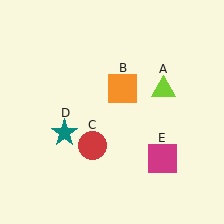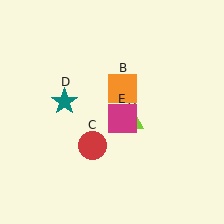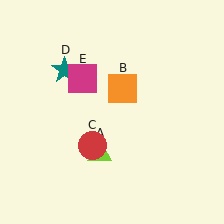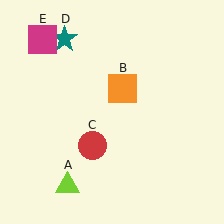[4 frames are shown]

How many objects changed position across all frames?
3 objects changed position: lime triangle (object A), teal star (object D), magenta square (object E).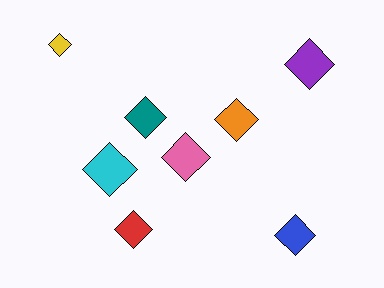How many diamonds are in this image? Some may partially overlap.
There are 8 diamonds.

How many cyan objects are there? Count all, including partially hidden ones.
There is 1 cyan object.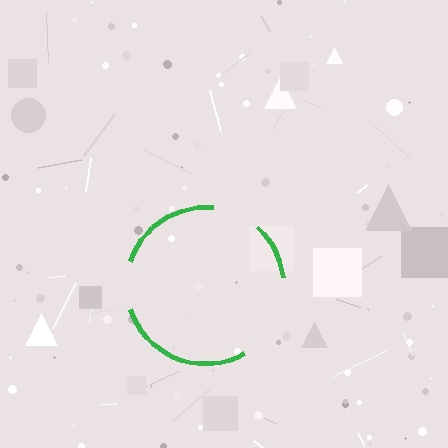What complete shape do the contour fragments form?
The contour fragments form a circle.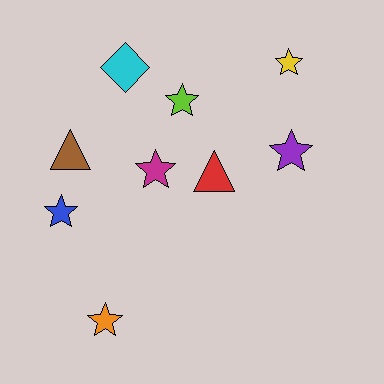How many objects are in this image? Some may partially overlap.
There are 9 objects.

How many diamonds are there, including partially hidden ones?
There is 1 diamond.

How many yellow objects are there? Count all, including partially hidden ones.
There is 1 yellow object.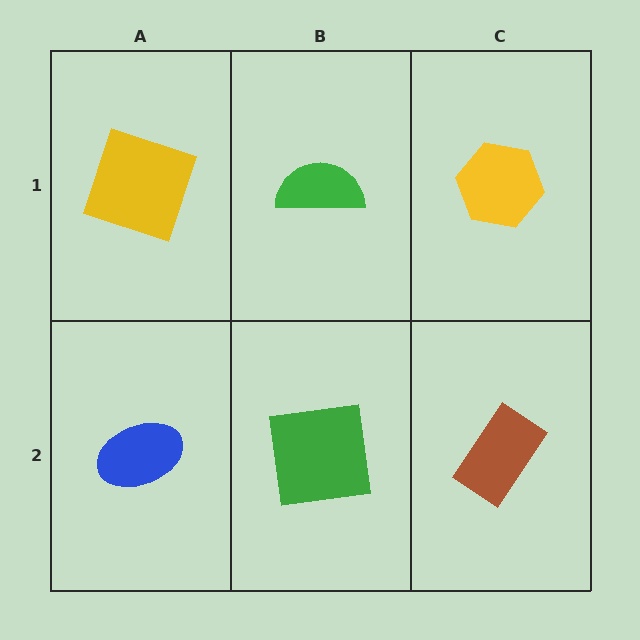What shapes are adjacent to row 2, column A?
A yellow square (row 1, column A), a green square (row 2, column B).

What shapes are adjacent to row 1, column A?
A blue ellipse (row 2, column A), a green semicircle (row 1, column B).